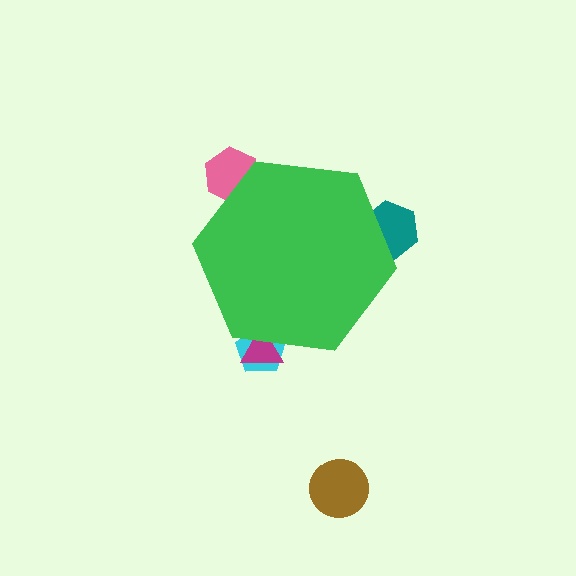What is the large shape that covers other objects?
A green hexagon.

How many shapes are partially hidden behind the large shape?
4 shapes are partially hidden.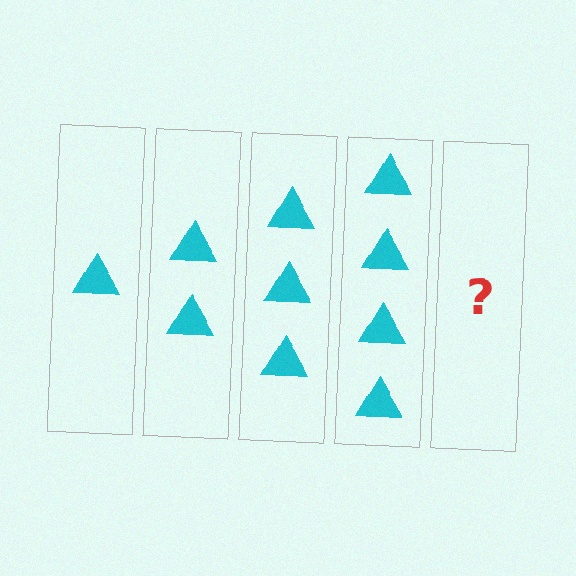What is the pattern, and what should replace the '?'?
The pattern is that each step adds one more triangle. The '?' should be 5 triangles.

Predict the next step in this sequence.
The next step is 5 triangles.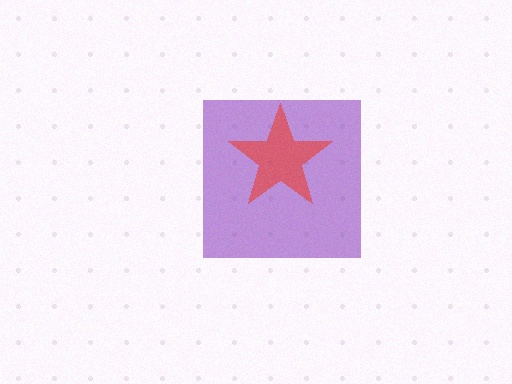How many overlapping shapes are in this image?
There are 2 overlapping shapes in the image.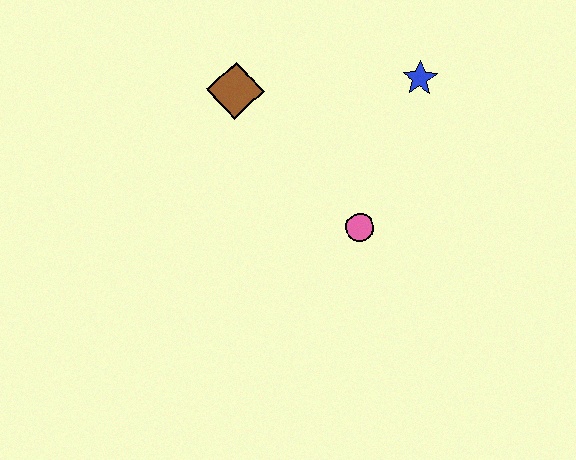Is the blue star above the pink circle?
Yes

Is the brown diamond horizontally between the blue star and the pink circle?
No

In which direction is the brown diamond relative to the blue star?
The brown diamond is to the left of the blue star.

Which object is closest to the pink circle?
The blue star is closest to the pink circle.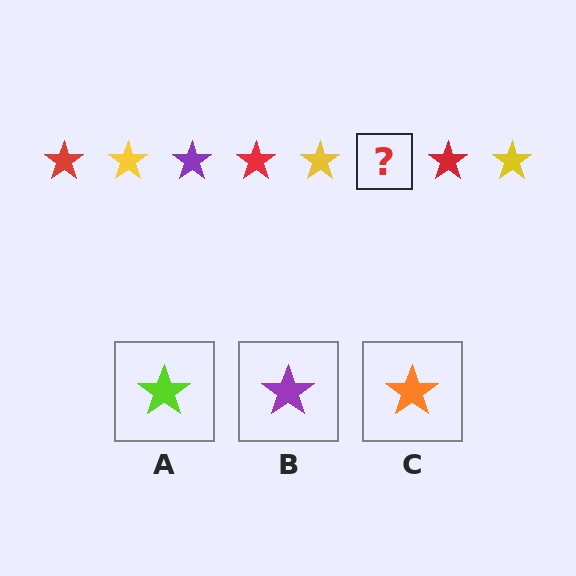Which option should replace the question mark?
Option B.